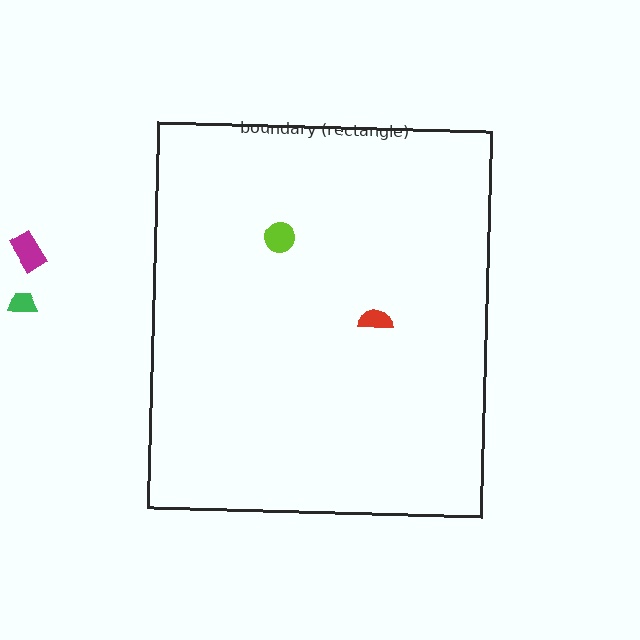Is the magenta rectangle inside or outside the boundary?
Outside.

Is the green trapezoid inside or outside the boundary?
Outside.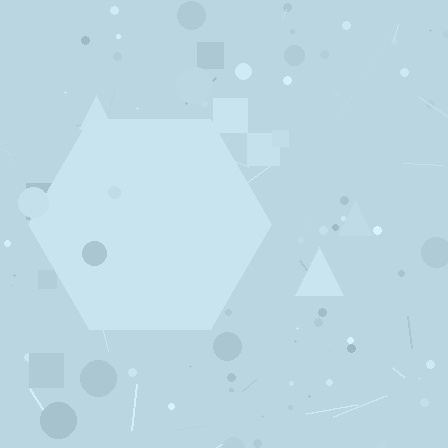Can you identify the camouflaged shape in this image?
The camouflaged shape is a hexagon.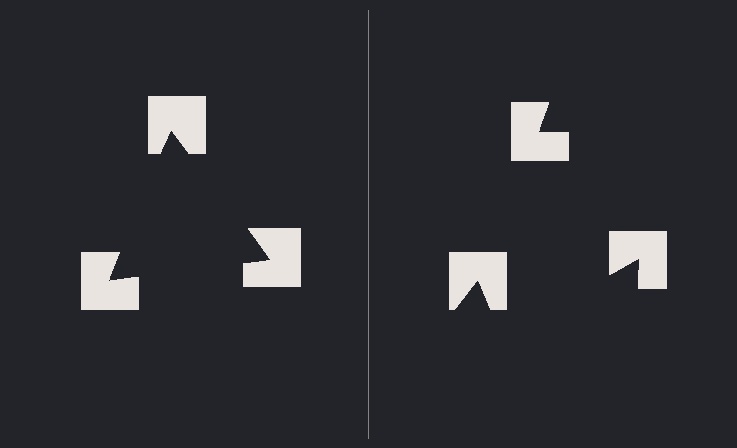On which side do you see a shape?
An illusory triangle appears on the left side. On the right side the wedge cuts are rotated, so no coherent shape forms.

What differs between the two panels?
The notched squares are positioned identically on both sides; only the wedge orientations differ. On the left they align to a triangle; on the right they are misaligned.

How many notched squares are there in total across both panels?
6 — 3 on each side.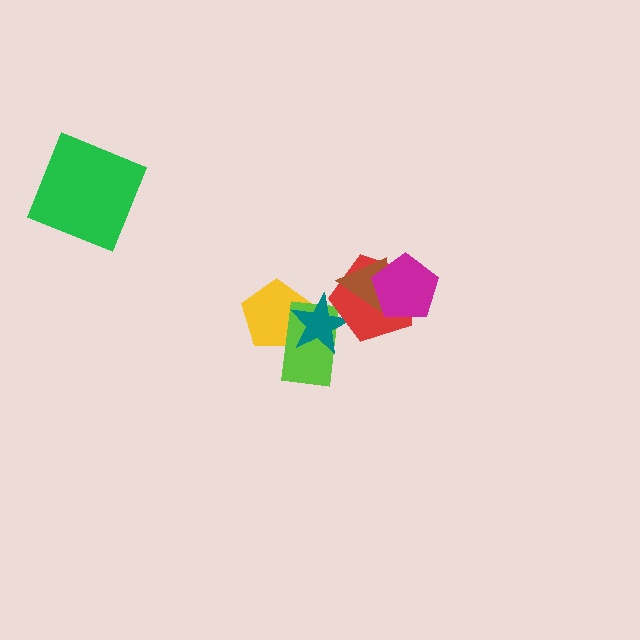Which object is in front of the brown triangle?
The magenta pentagon is in front of the brown triangle.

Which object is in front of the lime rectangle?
The teal star is in front of the lime rectangle.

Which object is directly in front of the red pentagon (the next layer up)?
The brown triangle is directly in front of the red pentagon.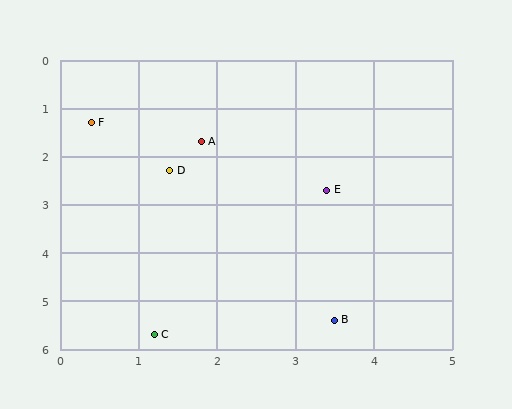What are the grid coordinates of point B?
Point B is at approximately (3.5, 5.4).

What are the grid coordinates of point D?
Point D is at approximately (1.4, 2.3).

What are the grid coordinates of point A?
Point A is at approximately (1.8, 1.7).